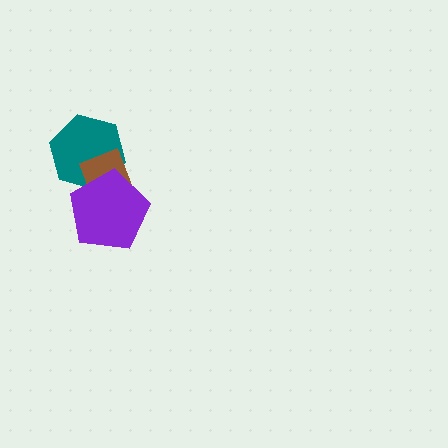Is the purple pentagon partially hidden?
No, no other shape covers it.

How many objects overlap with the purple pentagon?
2 objects overlap with the purple pentagon.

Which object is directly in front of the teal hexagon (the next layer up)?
The brown diamond is directly in front of the teal hexagon.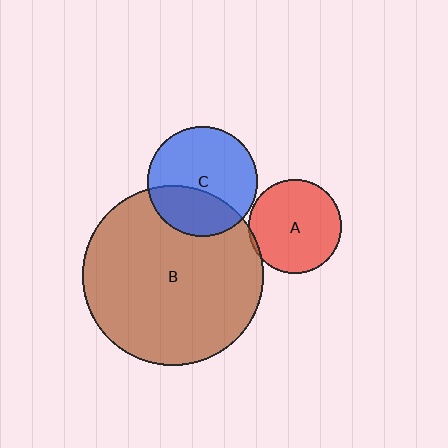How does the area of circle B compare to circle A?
Approximately 3.7 times.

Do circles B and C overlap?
Yes.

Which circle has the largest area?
Circle B (brown).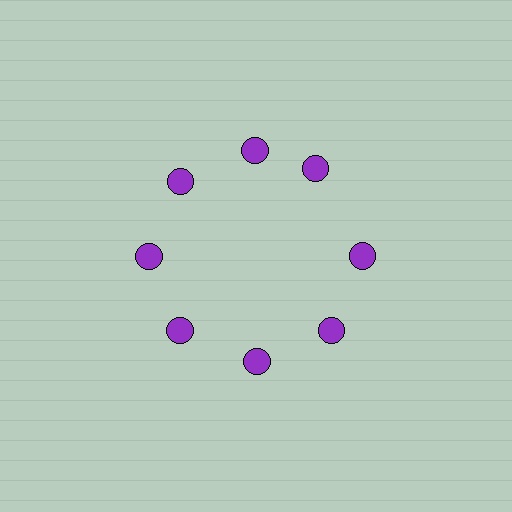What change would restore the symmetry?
The symmetry would be restored by rotating it back into even spacing with its neighbors so that all 8 circles sit at equal angles and equal distance from the center.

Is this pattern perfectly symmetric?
No. The 8 purple circles are arranged in a ring, but one element near the 2 o'clock position is rotated out of alignment along the ring, breaking the 8-fold rotational symmetry.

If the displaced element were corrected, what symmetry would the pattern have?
It would have 8-fold rotational symmetry — the pattern would map onto itself every 45 degrees.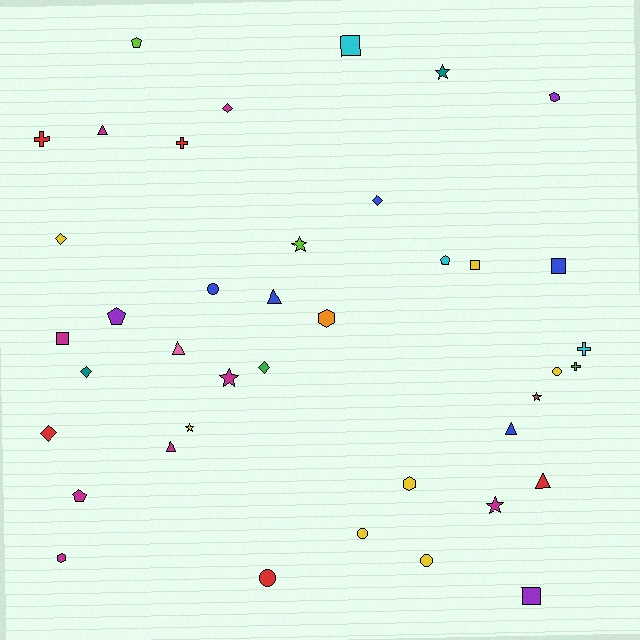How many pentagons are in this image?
There are 4 pentagons.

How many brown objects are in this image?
There is 1 brown object.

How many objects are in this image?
There are 40 objects.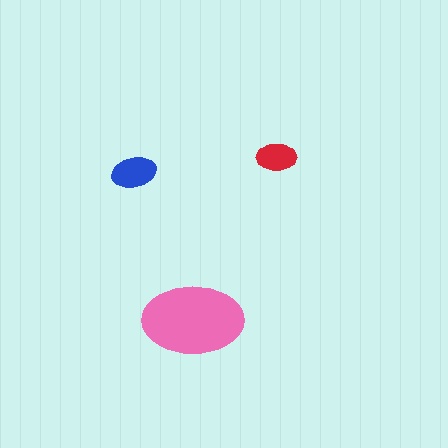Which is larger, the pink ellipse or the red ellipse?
The pink one.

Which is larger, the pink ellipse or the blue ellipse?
The pink one.